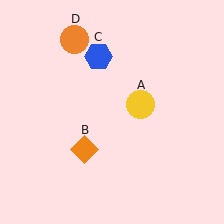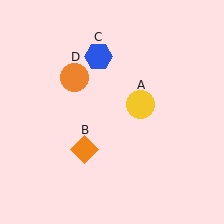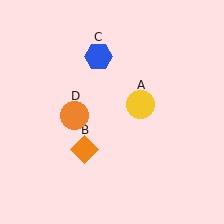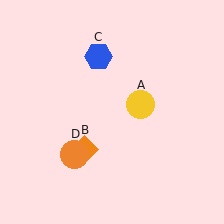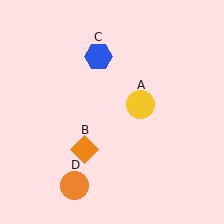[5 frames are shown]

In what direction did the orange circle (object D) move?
The orange circle (object D) moved down.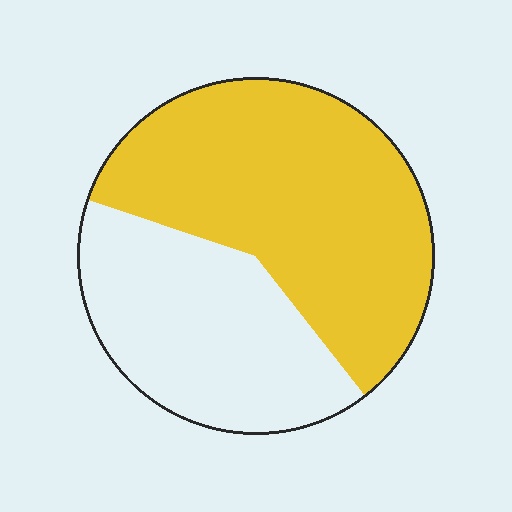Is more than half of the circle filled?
Yes.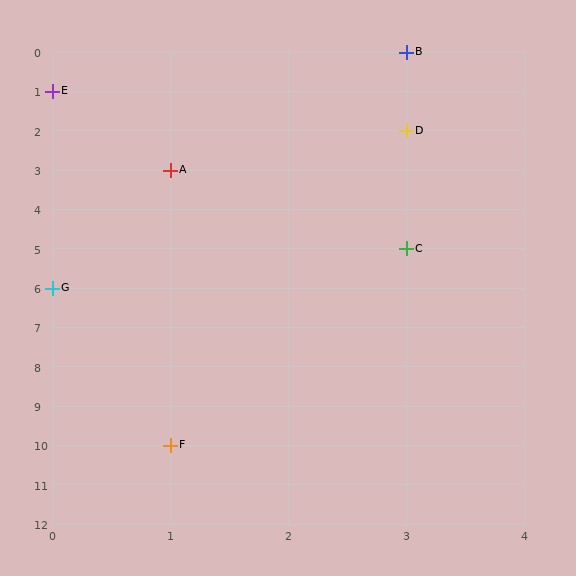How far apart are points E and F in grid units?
Points E and F are 1 column and 9 rows apart (about 9.1 grid units diagonally).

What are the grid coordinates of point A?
Point A is at grid coordinates (1, 3).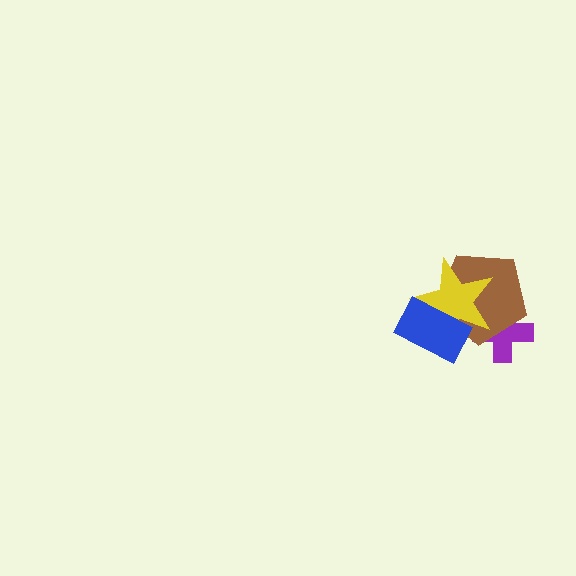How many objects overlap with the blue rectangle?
2 objects overlap with the blue rectangle.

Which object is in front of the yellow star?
The blue rectangle is in front of the yellow star.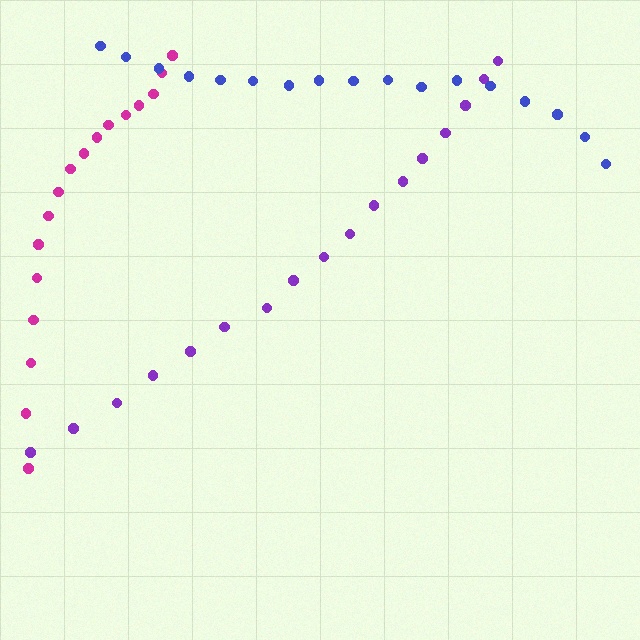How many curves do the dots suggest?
There are 3 distinct paths.